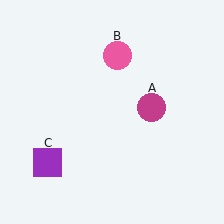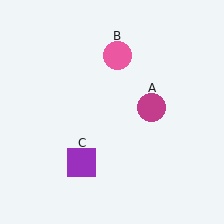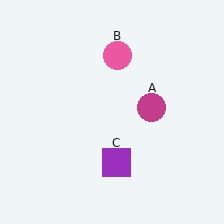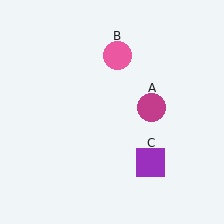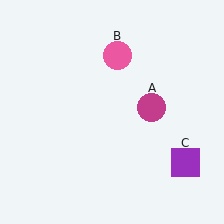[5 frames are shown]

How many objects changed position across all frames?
1 object changed position: purple square (object C).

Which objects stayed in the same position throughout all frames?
Magenta circle (object A) and pink circle (object B) remained stationary.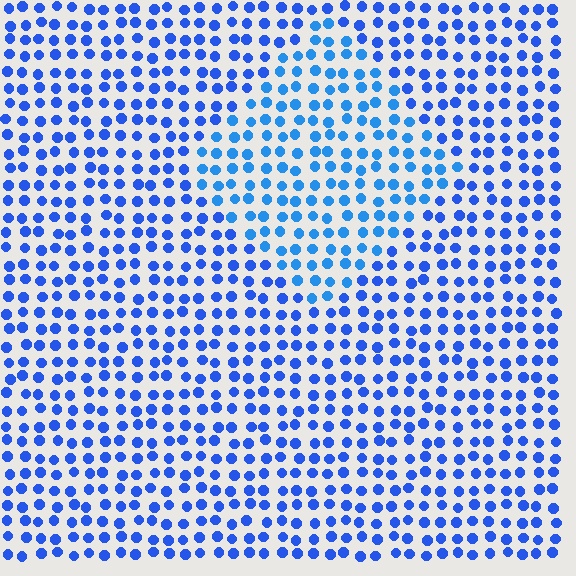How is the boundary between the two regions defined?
The boundary is defined purely by a slight shift in hue (about 18 degrees). Spacing, size, and orientation are identical on both sides.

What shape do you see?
I see a diamond.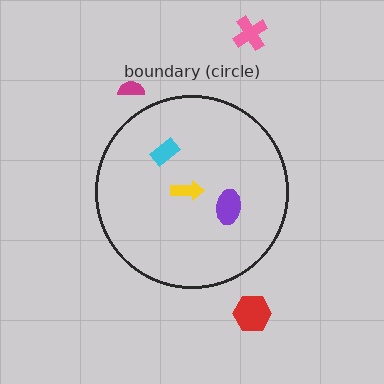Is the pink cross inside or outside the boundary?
Outside.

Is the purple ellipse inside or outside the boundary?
Inside.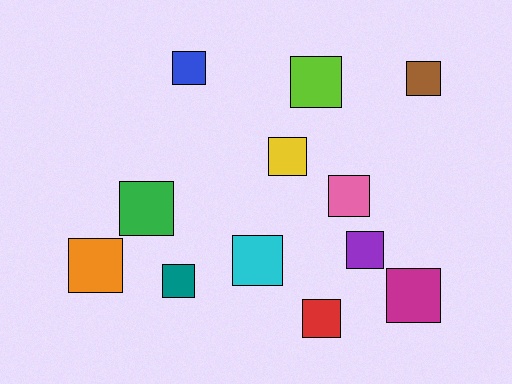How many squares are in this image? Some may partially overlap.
There are 12 squares.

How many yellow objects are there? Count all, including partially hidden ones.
There is 1 yellow object.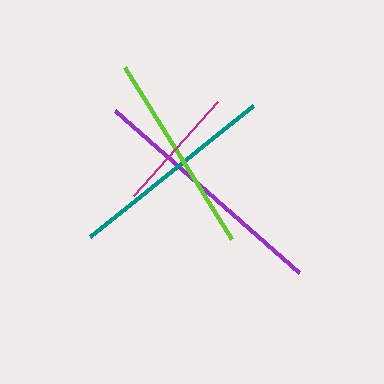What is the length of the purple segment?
The purple segment is approximately 245 pixels long.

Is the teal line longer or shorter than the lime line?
The teal line is longer than the lime line.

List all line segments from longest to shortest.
From longest to shortest: purple, teal, lime, magenta.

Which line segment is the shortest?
The magenta line is the shortest at approximately 126 pixels.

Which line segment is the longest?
The purple line is the longest at approximately 245 pixels.